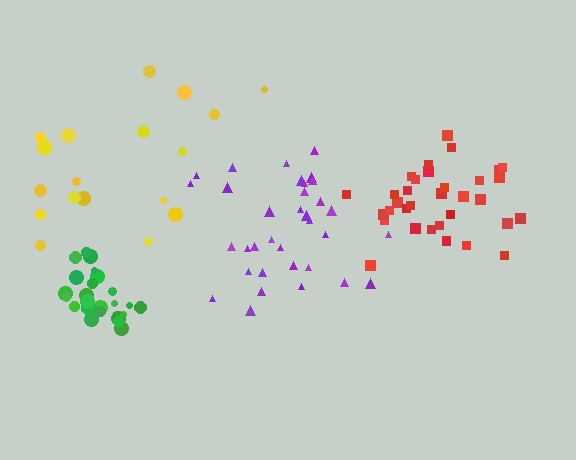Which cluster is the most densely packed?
Green.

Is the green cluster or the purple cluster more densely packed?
Green.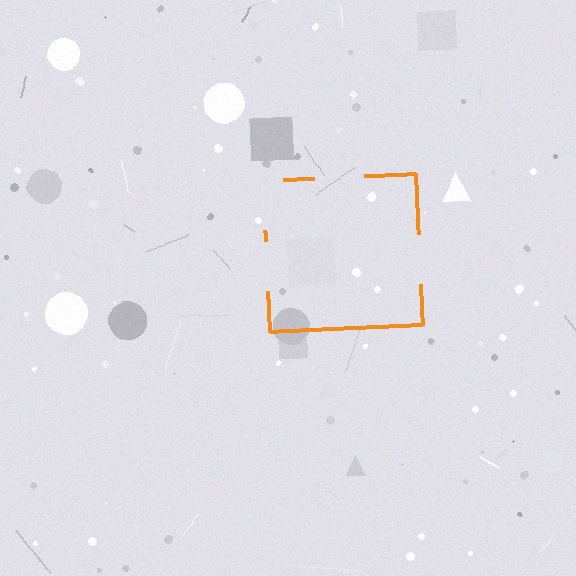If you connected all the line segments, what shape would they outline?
They would outline a square.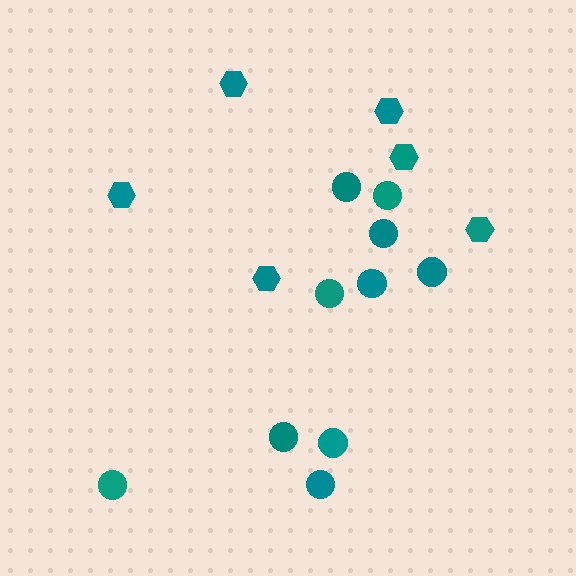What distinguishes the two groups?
There are 2 groups: one group of hexagons (6) and one group of circles (10).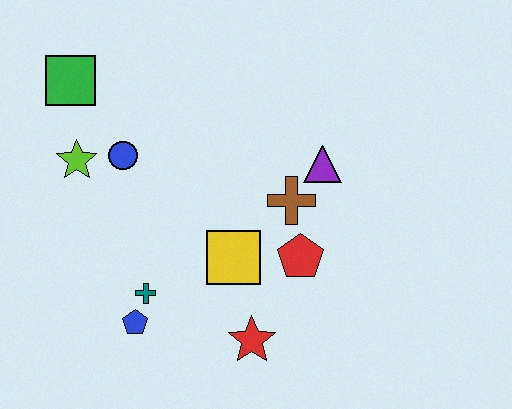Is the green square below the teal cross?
No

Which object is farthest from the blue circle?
The red star is farthest from the blue circle.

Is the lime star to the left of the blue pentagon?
Yes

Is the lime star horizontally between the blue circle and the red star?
No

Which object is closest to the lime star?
The blue circle is closest to the lime star.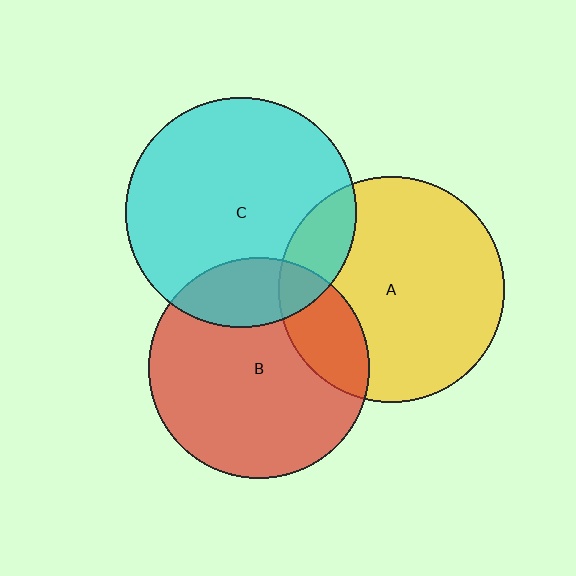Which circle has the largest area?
Circle C (cyan).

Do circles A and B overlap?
Yes.